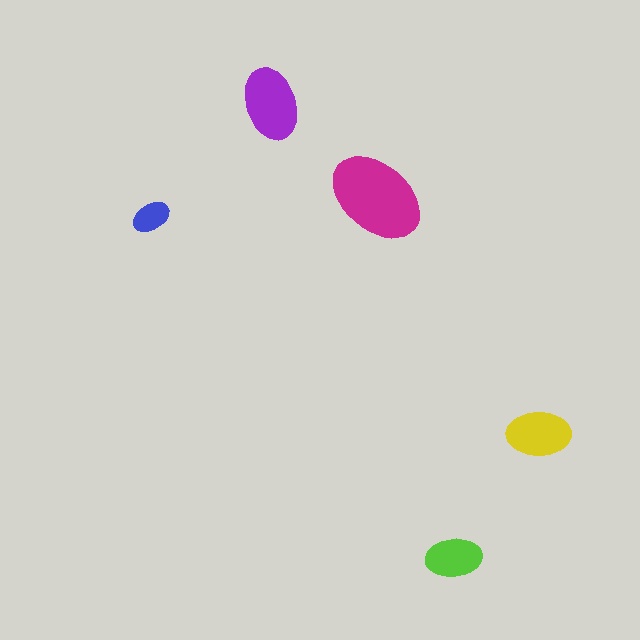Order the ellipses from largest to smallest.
the magenta one, the purple one, the yellow one, the lime one, the blue one.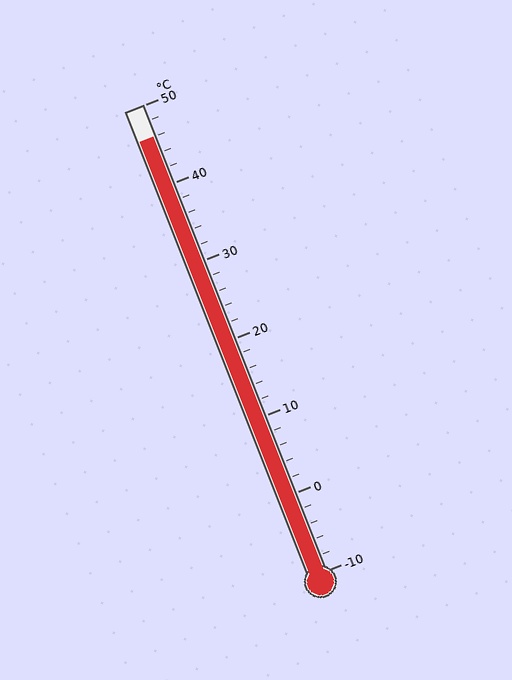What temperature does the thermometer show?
The thermometer shows approximately 46°C.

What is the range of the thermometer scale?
The thermometer scale ranges from -10°C to 50°C.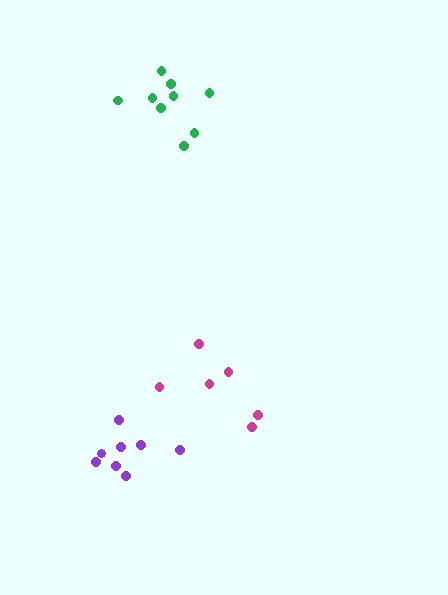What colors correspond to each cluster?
The clusters are colored: purple, green, magenta.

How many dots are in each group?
Group 1: 8 dots, Group 2: 10 dots, Group 3: 6 dots (24 total).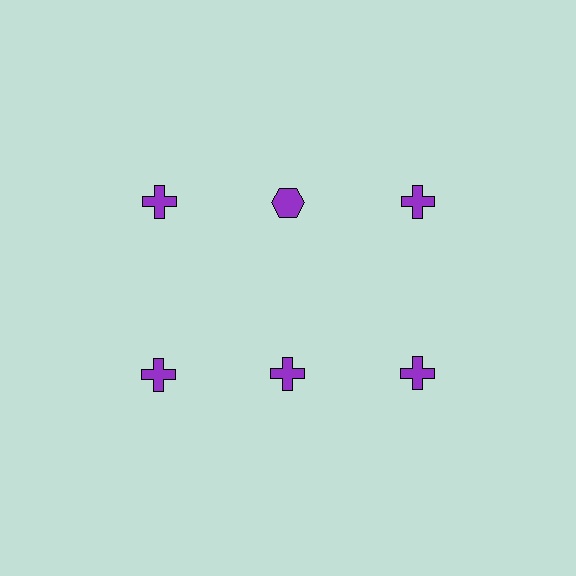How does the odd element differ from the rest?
It has a different shape: hexagon instead of cross.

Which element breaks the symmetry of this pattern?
The purple hexagon in the top row, second from left column breaks the symmetry. All other shapes are purple crosses.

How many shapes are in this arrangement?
There are 6 shapes arranged in a grid pattern.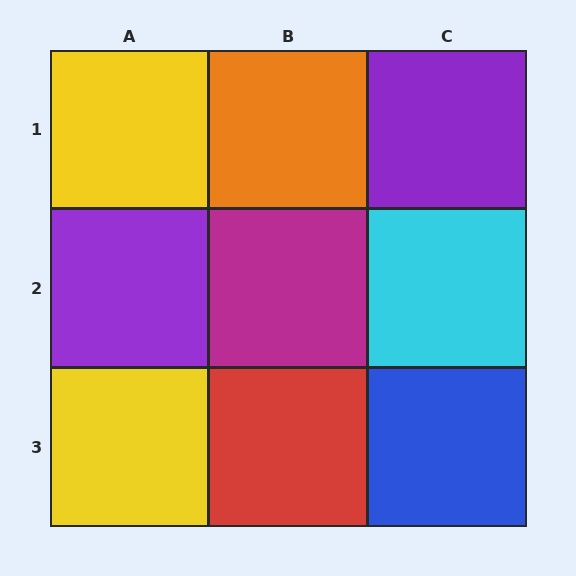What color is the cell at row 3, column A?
Yellow.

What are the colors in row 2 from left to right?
Purple, magenta, cyan.